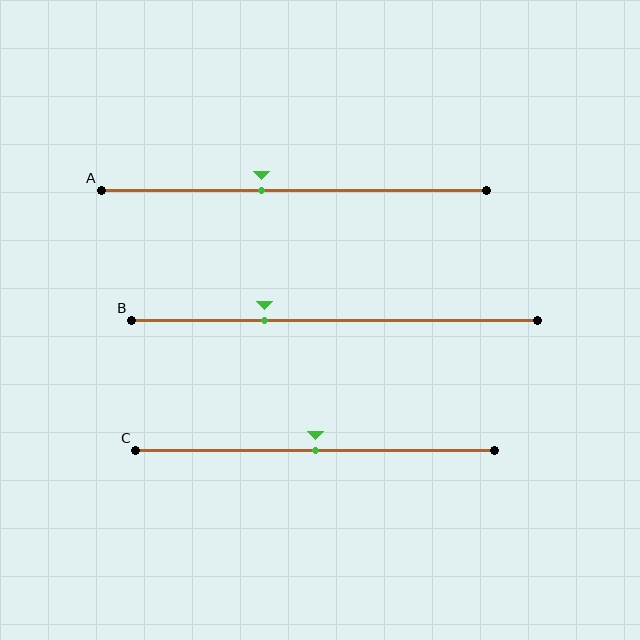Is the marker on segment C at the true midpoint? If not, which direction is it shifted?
Yes, the marker on segment C is at the true midpoint.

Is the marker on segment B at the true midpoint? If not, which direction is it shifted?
No, the marker on segment B is shifted to the left by about 17% of the segment length.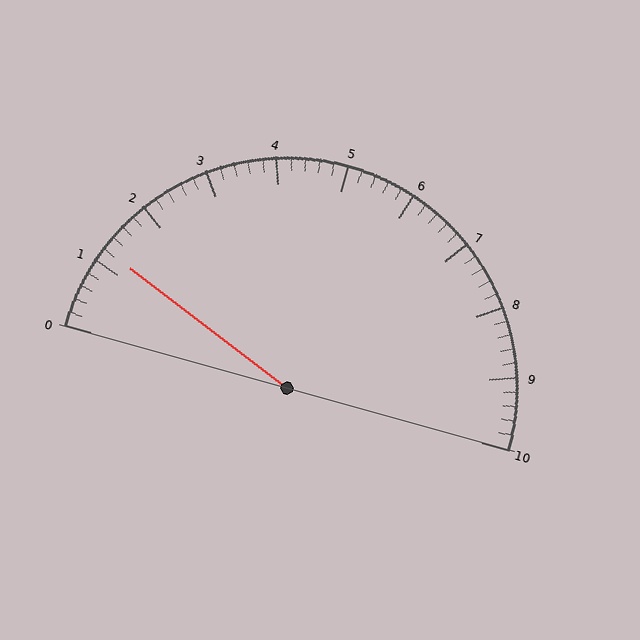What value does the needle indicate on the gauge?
The needle indicates approximately 1.2.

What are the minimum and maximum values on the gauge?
The gauge ranges from 0 to 10.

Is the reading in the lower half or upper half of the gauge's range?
The reading is in the lower half of the range (0 to 10).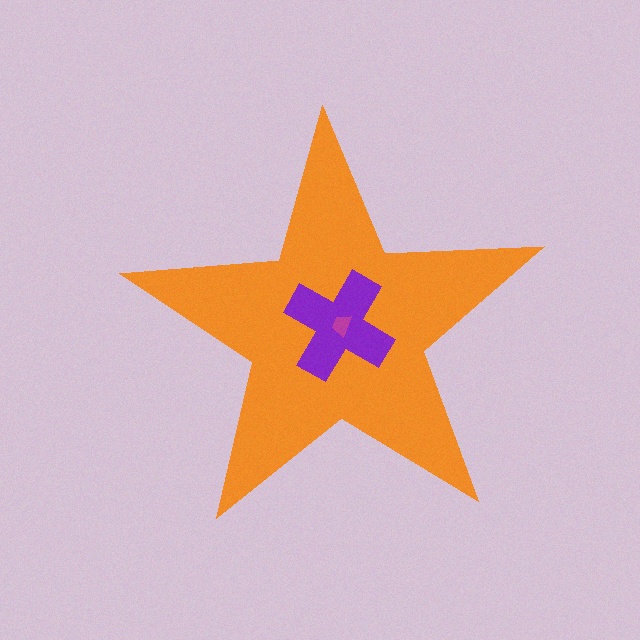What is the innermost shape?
The magenta trapezoid.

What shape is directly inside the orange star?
The purple cross.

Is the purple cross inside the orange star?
Yes.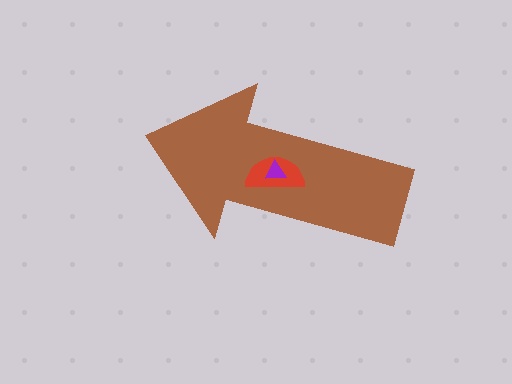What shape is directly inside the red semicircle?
The purple triangle.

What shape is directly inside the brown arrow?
The red semicircle.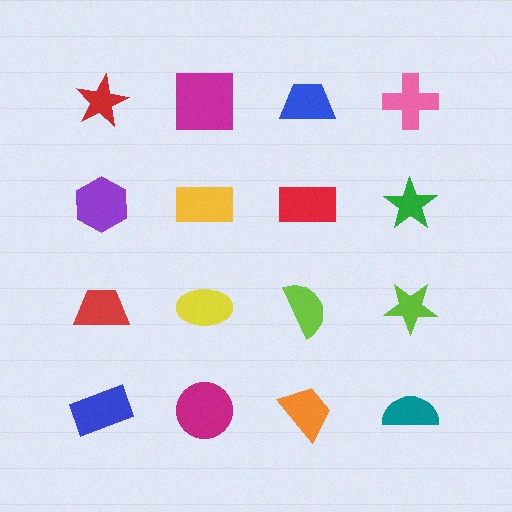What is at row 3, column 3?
A lime semicircle.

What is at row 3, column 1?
A red trapezoid.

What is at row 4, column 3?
An orange trapezoid.